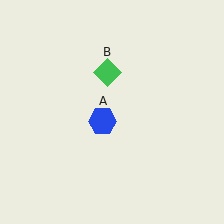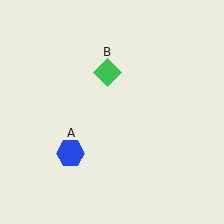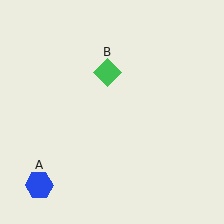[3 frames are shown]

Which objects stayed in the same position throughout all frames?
Green diamond (object B) remained stationary.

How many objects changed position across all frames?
1 object changed position: blue hexagon (object A).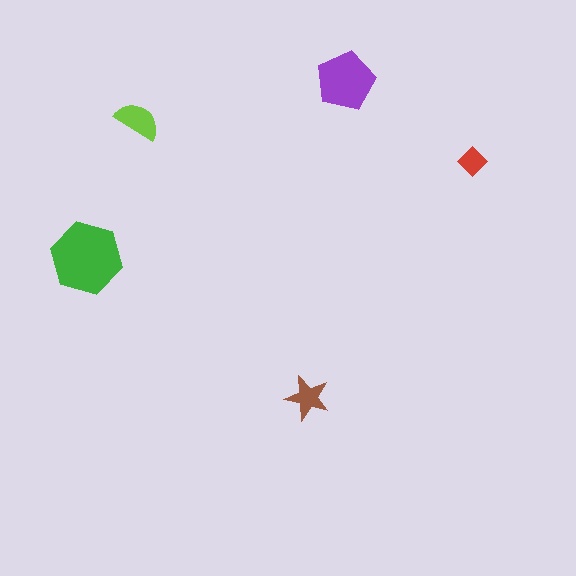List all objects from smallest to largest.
The red diamond, the brown star, the lime semicircle, the purple pentagon, the green hexagon.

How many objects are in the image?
There are 5 objects in the image.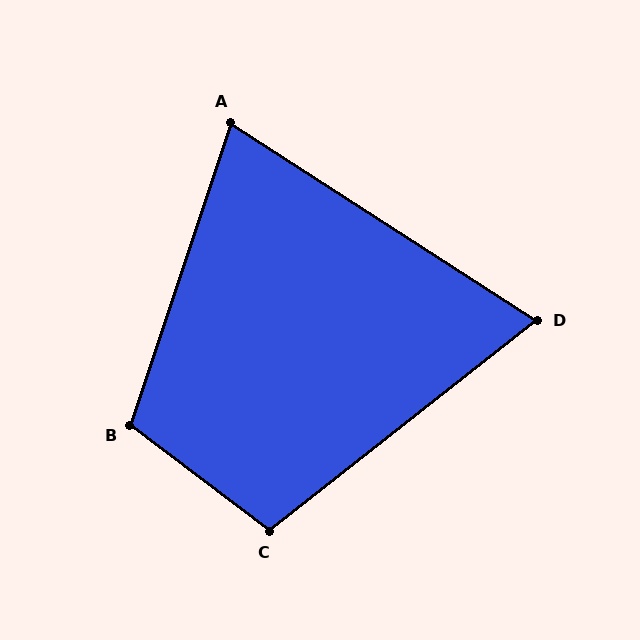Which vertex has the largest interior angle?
B, at approximately 109 degrees.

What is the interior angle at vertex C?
Approximately 105 degrees (obtuse).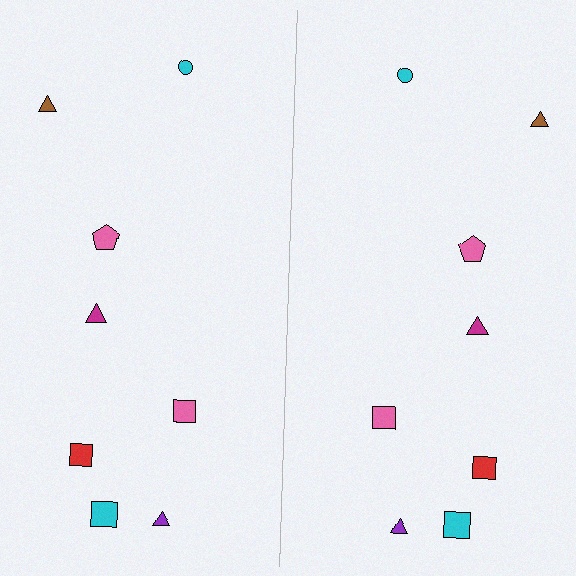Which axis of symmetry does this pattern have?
The pattern has a vertical axis of symmetry running through the center of the image.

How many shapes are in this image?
There are 16 shapes in this image.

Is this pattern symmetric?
Yes, this pattern has bilateral (reflection) symmetry.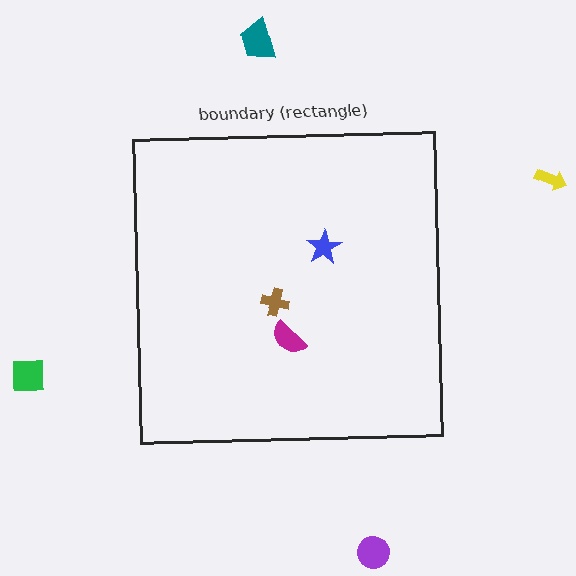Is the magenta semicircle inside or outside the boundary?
Inside.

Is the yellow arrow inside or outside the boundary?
Outside.